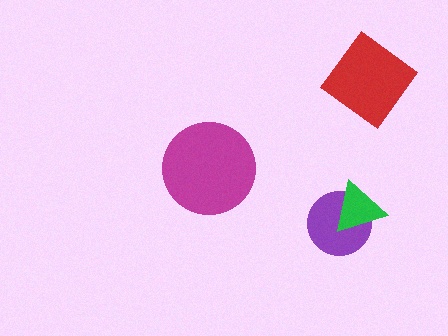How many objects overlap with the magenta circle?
0 objects overlap with the magenta circle.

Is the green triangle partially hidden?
No, no other shape covers it.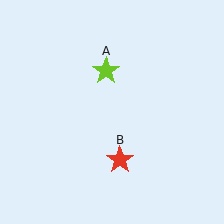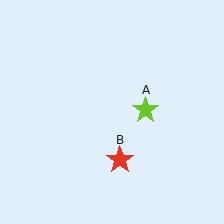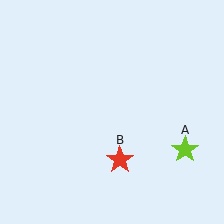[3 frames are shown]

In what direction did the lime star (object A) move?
The lime star (object A) moved down and to the right.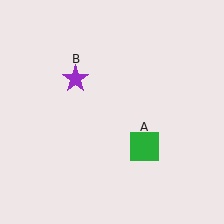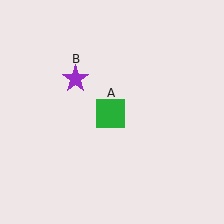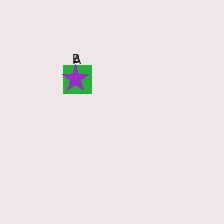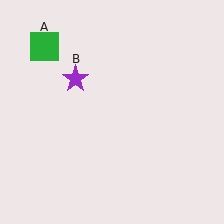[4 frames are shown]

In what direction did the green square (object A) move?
The green square (object A) moved up and to the left.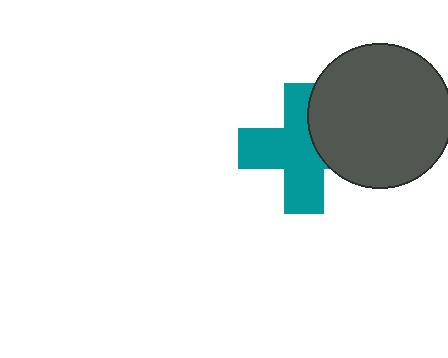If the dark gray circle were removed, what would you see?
You would see the complete teal cross.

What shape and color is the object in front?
The object in front is a dark gray circle.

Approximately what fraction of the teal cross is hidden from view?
Roughly 32% of the teal cross is hidden behind the dark gray circle.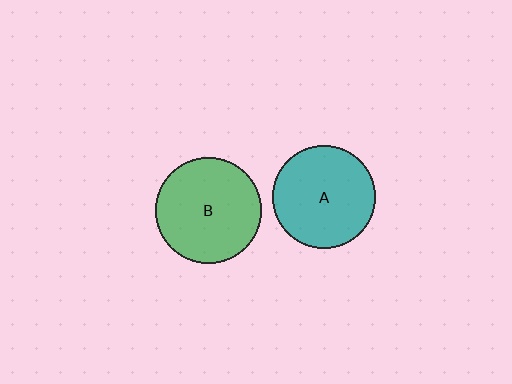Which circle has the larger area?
Circle B (green).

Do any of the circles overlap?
No, none of the circles overlap.